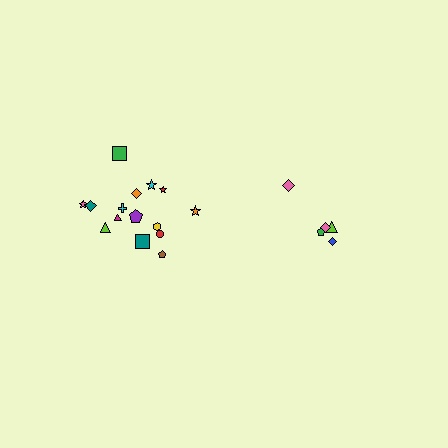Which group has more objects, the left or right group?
The left group.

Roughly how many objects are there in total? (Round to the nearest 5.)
Roughly 20 objects in total.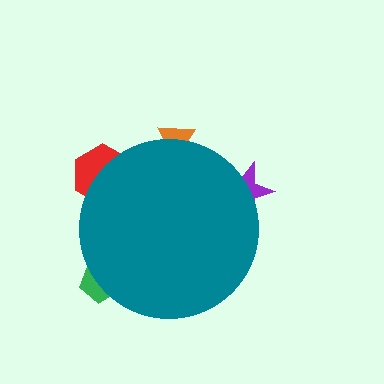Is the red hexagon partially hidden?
Yes, the red hexagon is partially hidden behind the teal circle.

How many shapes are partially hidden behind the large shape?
4 shapes are partially hidden.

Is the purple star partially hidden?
Yes, the purple star is partially hidden behind the teal circle.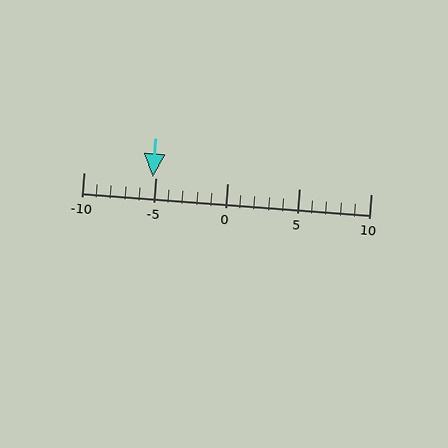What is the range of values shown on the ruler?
The ruler shows values from -10 to 10.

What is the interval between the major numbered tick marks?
The major tick marks are spaced 5 units apart.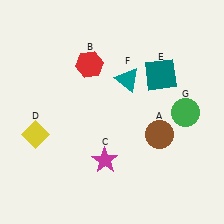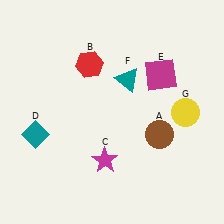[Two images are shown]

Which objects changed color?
D changed from yellow to teal. E changed from teal to magenta. G changed from green to yellow.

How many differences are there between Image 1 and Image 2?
There are 3 differences between the two images.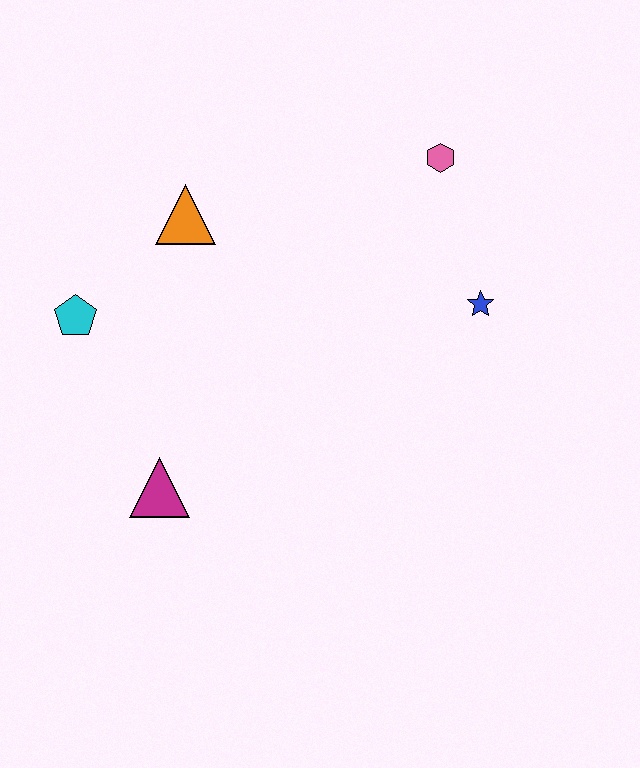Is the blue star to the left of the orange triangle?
No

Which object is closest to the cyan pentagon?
The orange triangle is closest to the cyan pentagon.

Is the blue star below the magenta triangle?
No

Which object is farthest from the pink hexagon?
The magenta triangle is farthest from the pink hexagon.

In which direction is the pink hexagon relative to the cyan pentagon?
The pink hexagon is to the right of the cyan pentagon.